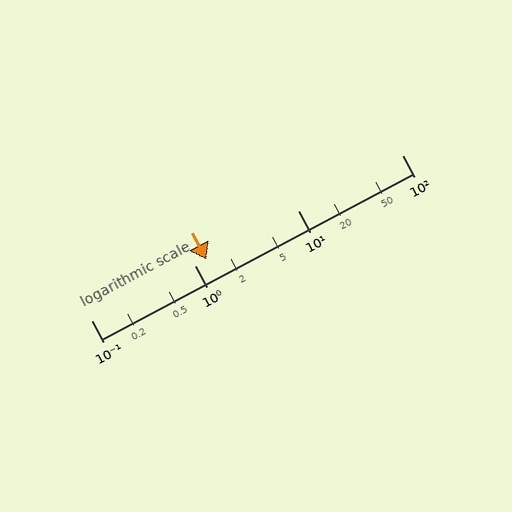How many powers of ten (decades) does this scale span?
The scale spans 3 decades, from 0.1 to 100.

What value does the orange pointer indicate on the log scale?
The pointer indicates approximately 1.3.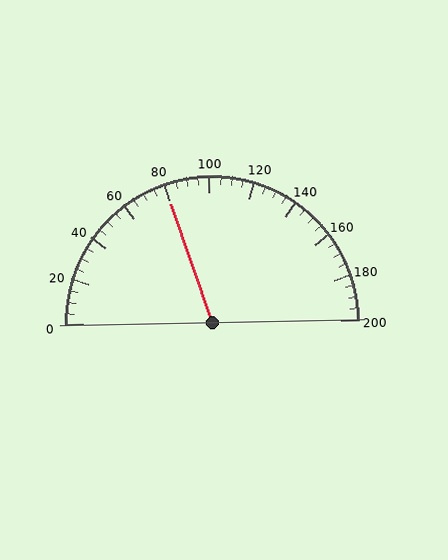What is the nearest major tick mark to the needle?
The nearest major tick mark is 80.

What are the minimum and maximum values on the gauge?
The gauge ranges from 0 to 200.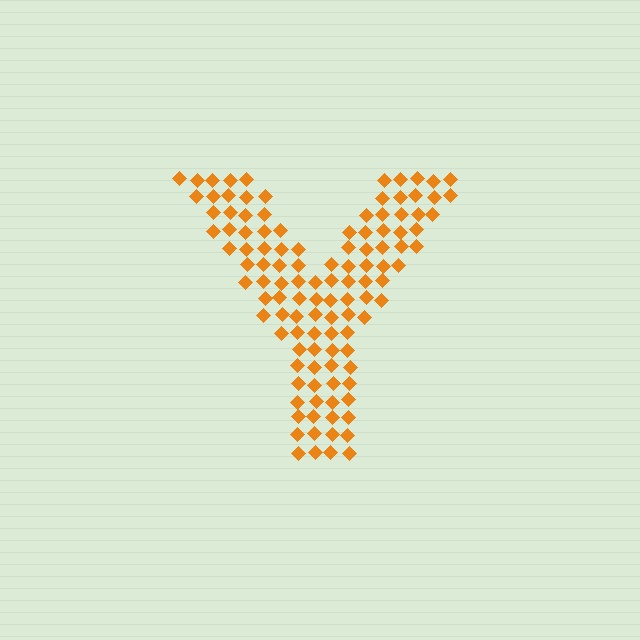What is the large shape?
The large shape is the letter Y.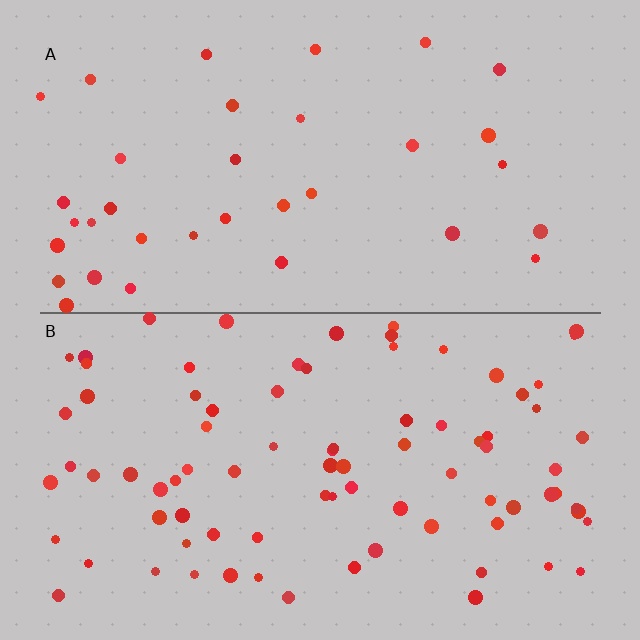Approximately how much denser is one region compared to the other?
Approximately 2.4× — region B over region A.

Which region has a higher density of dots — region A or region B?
B (the bottom).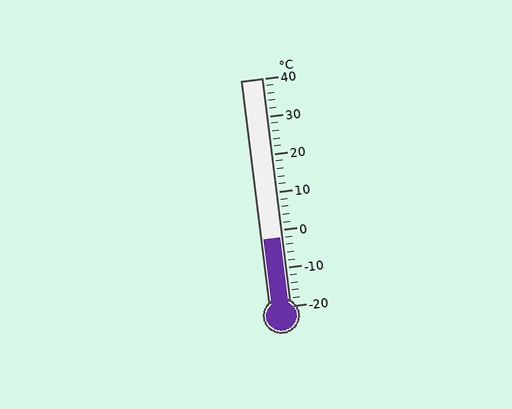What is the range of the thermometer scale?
The thermometer scale ranges from -20°C to 40°C.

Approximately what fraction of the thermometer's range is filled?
The thermometer is filled to approximately 30% of its range.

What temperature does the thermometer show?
The thermometer shows approximately -2°C.